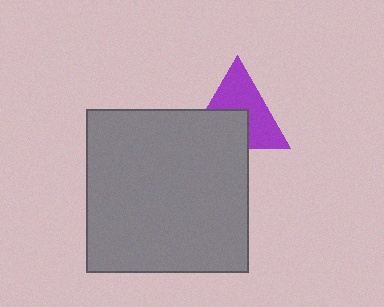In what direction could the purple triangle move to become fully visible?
The purple triangle could move up. That would shift it out from behind the gray square entirely.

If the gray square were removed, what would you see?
You would see the complete purple triangle.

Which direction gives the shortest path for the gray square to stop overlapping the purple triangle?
Moving down gives the shortest separation.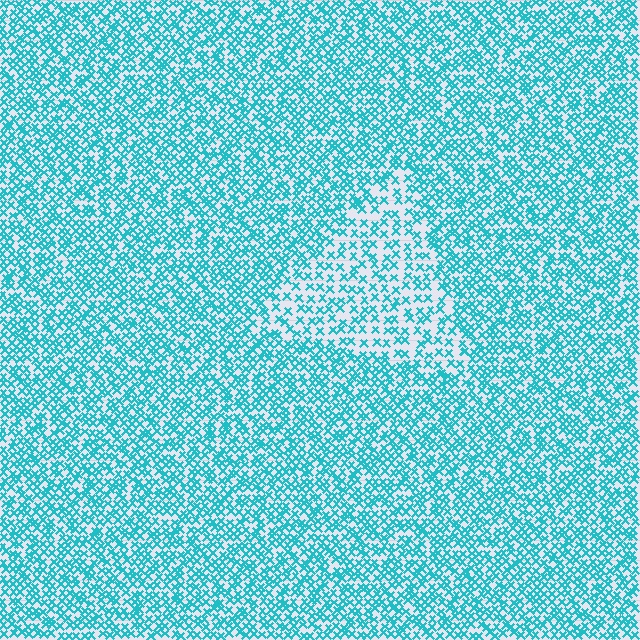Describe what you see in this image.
The image contains small cyan elements arranged at two different densities. A triangle-shaped region is visible where the elements are less densely packed than the surrounding area.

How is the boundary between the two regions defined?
The boundary is defined by a change in element density (approximately 1.8x ratio). All elements are the same color, size, and shape.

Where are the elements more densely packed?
The elements are more densely packed outside the triangle boundary.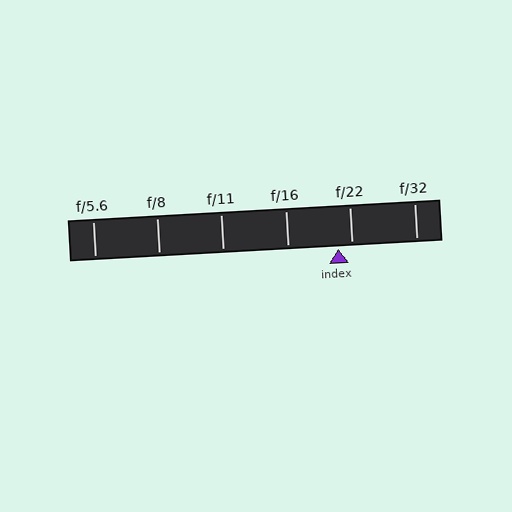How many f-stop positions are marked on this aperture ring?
There are 6 f-stop positions marked.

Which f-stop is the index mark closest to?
The index mark is closest to f/22.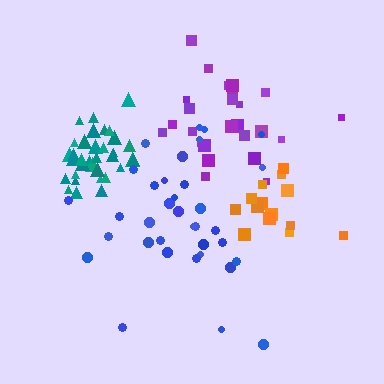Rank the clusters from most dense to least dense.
teal, orange, purple, blue.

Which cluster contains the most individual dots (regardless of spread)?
Blue (35).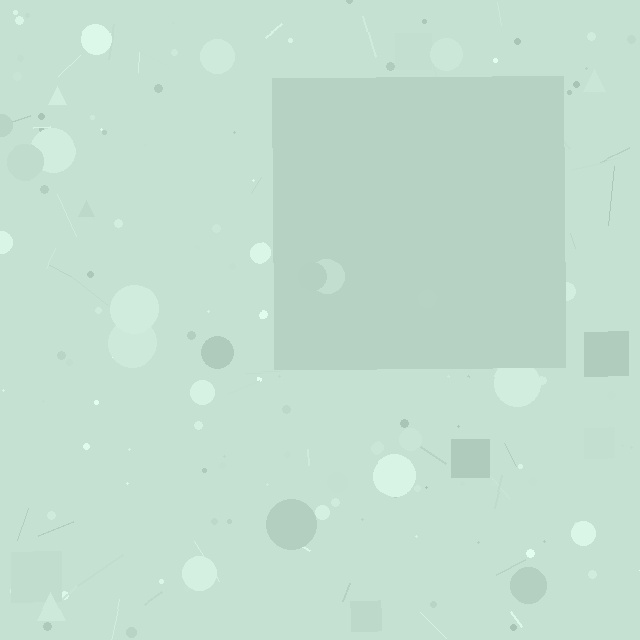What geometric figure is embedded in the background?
A square is embedded in the background.